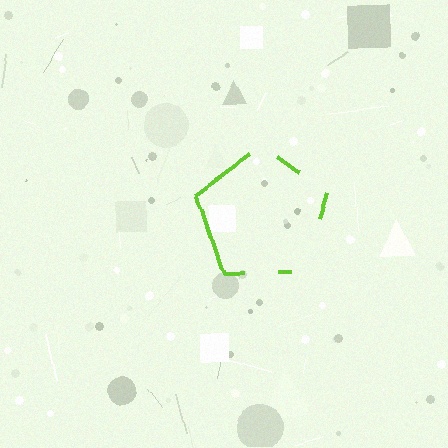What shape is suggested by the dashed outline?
The dashed outline suggests a pentagon.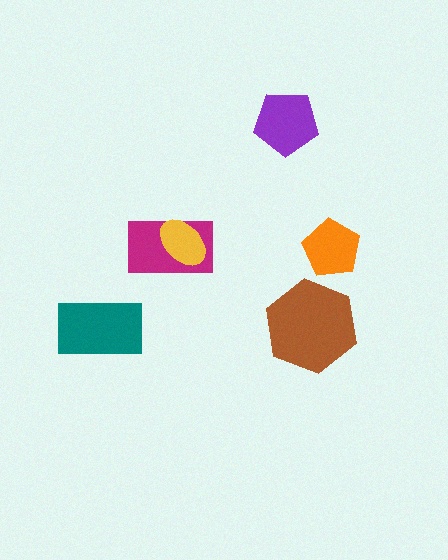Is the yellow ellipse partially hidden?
No, no other shape covers it.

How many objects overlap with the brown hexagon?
0 objects overlap with the brown hexagon.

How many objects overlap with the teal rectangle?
0 objects overlap with the teal rectangle.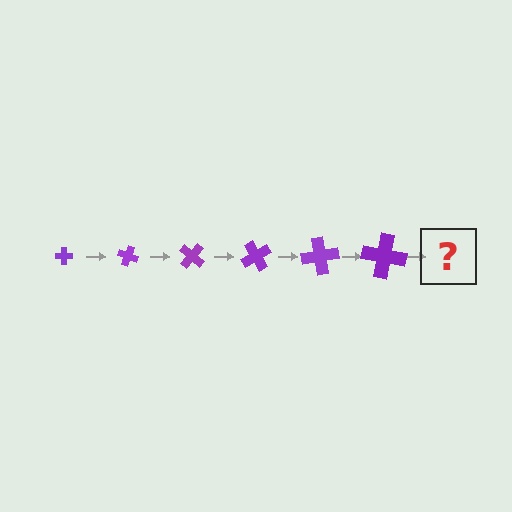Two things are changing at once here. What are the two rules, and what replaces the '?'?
The two rules are that the cross grows larger each step and it rotates 20 degrees each step. The '?' should be a cross, larger than the previous one and rotated 120 degrees from the start.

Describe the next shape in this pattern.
It should be a cross, larger than the previous one and rotated 120 degrees from the start.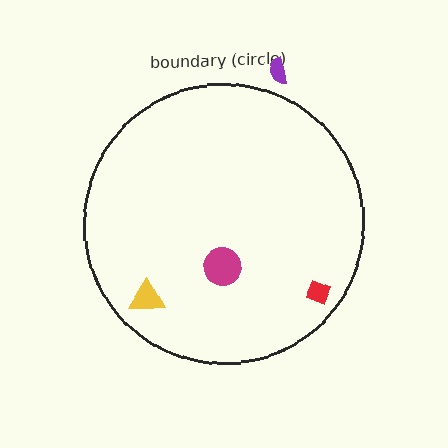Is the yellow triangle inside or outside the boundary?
Inside.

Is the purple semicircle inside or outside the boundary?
Outside.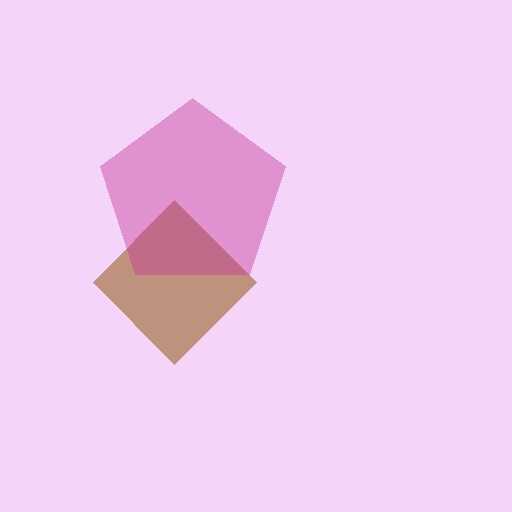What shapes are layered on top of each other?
The layered shapes are: a brown diamond, a magenta pentagon.